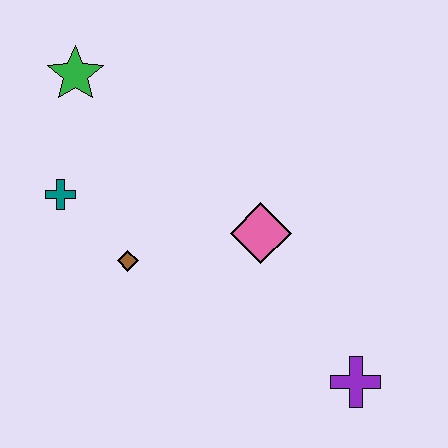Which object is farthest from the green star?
The purple cross is farthest from the green star.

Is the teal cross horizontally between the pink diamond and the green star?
No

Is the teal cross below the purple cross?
No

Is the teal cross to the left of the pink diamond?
Yes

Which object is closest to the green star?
The teal cross is closest to the green star.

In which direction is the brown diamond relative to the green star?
The brown diamond is below the green star.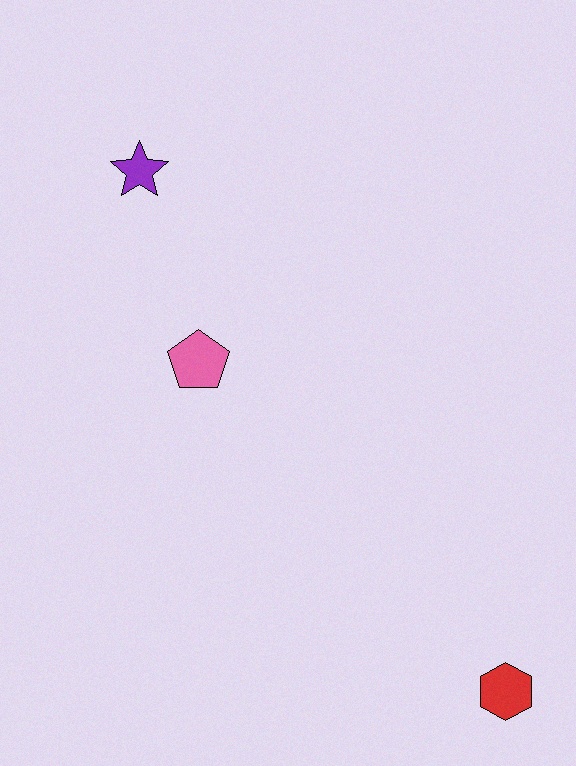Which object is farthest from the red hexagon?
The purple star is farthest from the red hexagon.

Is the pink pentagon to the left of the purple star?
No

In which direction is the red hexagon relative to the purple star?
The red hexagon is below the purple star.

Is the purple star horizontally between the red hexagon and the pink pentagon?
No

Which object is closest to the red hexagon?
The pink pentagon is closest to the red hexagon.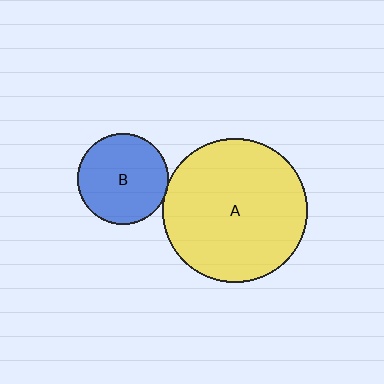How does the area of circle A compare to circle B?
Approximately 2.5 times.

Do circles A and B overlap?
Yes.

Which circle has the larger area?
Circle A (yellow).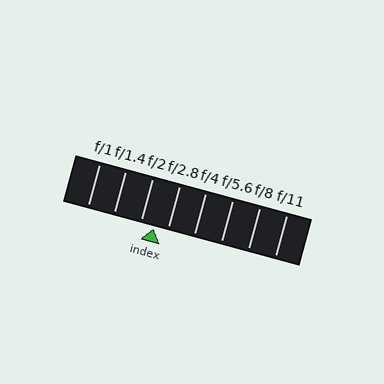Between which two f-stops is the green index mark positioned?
The index mark is between f/2 and f/2.8.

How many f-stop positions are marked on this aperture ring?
There are 8 f-stop positions marked.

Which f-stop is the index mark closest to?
The index mark is closest to f/2.8.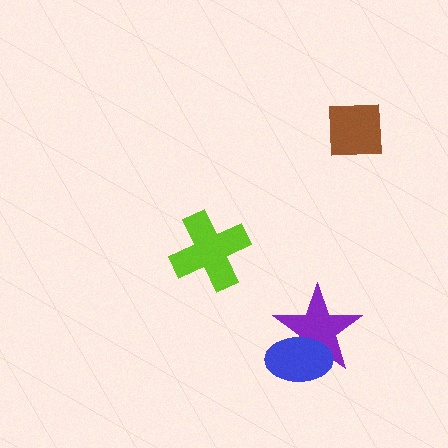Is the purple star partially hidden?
Yes, it is partially covered by another shape.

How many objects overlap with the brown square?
0 objects overlap with the brown square.